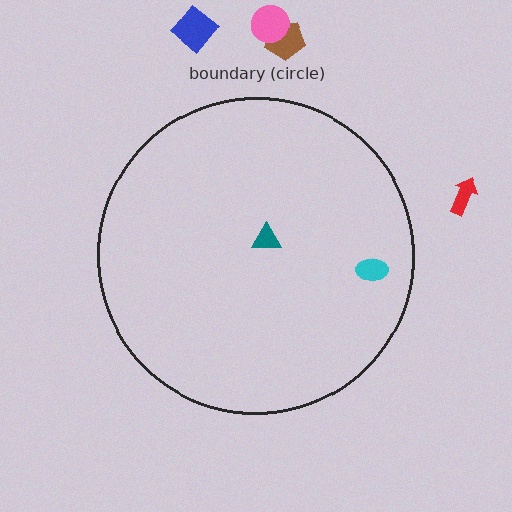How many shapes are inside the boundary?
2 inside, 4 outside.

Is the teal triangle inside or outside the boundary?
Inside.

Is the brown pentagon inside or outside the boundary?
Outside.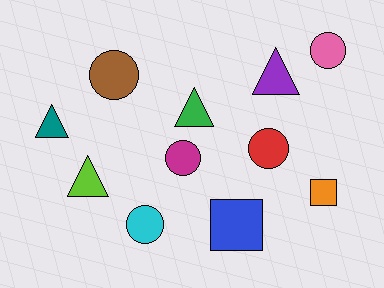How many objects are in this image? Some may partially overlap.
There are 11 objects.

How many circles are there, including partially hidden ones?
There are 5 circles.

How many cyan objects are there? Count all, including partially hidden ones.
There is 1 cyan object.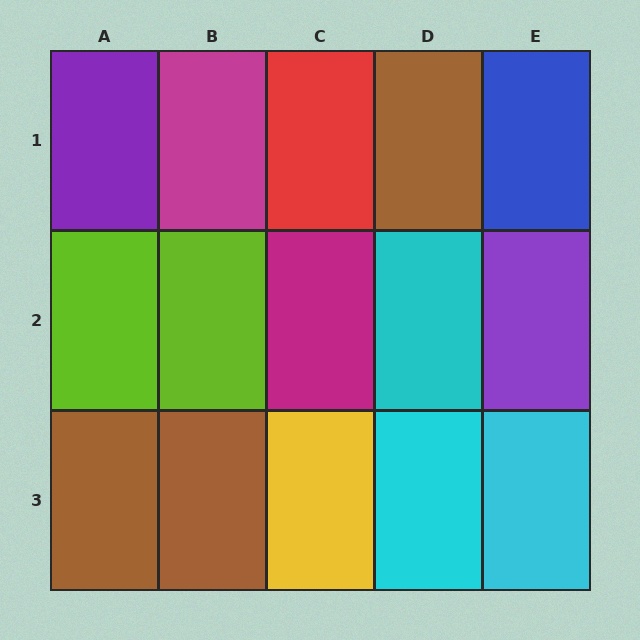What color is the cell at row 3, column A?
Brown.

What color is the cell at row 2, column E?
Purple.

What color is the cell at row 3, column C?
Yellow.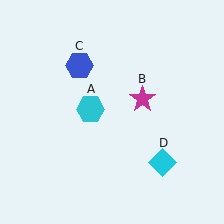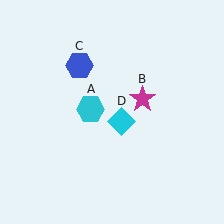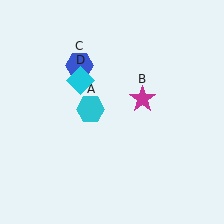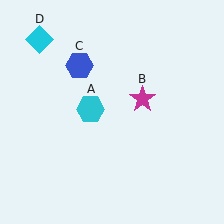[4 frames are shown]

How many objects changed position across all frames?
1 object changed position: cyan diamond (object D).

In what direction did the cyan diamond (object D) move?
The cyan diamond (object D) moved up and to the left.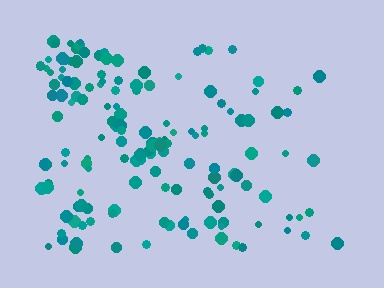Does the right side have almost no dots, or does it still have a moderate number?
Still a moderate number, just noticeably fewer than the left.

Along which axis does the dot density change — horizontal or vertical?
Horizontal.